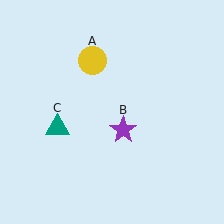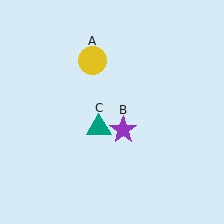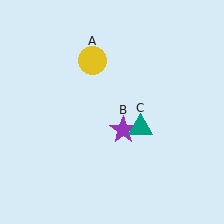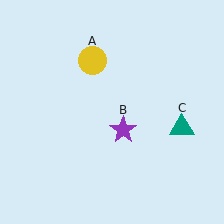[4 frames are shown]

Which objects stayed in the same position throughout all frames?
Yellow circle (object A) and purple star (object B) remained stationary.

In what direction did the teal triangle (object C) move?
The teal triangle (object C) moved right.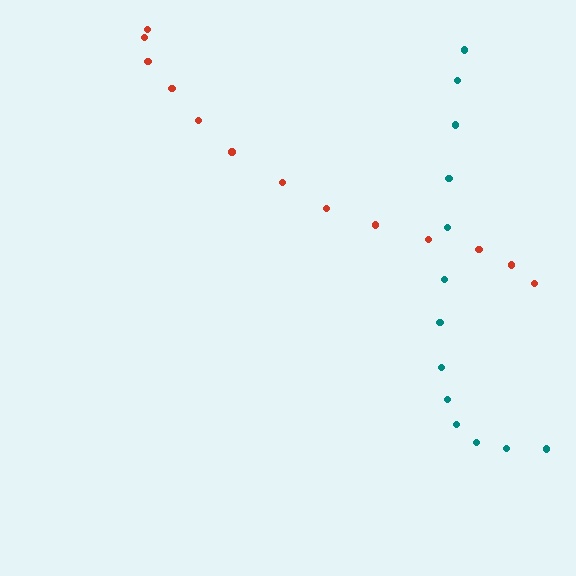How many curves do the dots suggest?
There are 2 distinct paths.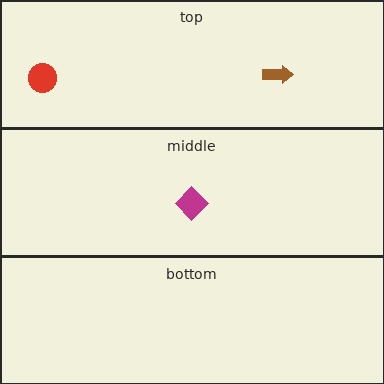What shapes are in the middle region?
The magenta diamond.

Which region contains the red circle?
The top region.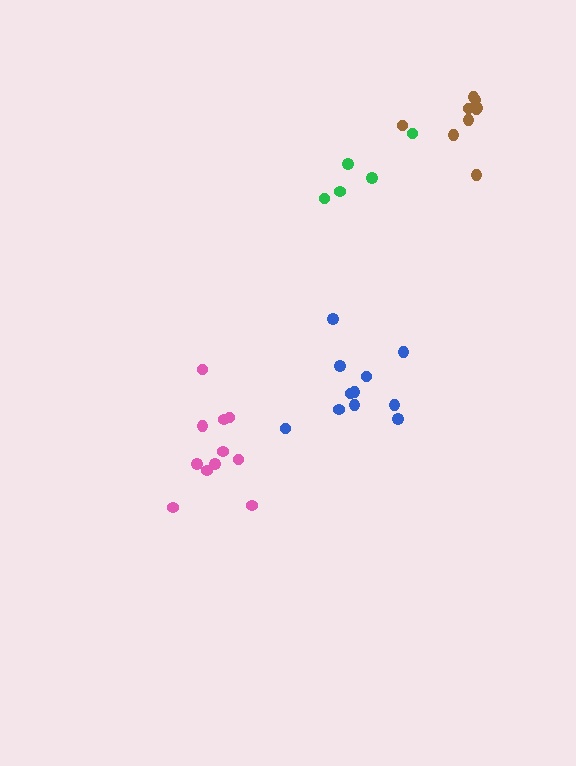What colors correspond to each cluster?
The clusters are colored: green, brown, pink, blue.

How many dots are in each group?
Group 1: 5 dots, Group 2: 9 dots, Group 3: 11 dots, Group 4: 11 dots (36 total).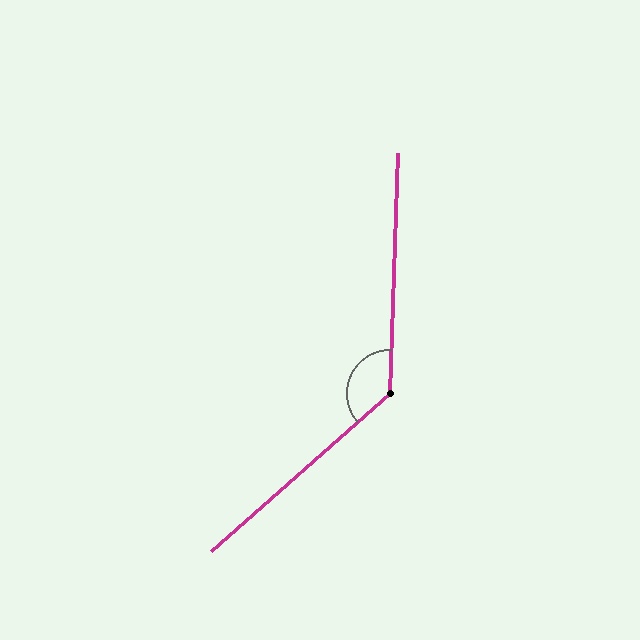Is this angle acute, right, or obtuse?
It is obtuse.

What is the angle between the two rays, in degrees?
Approximately 133 degrees.